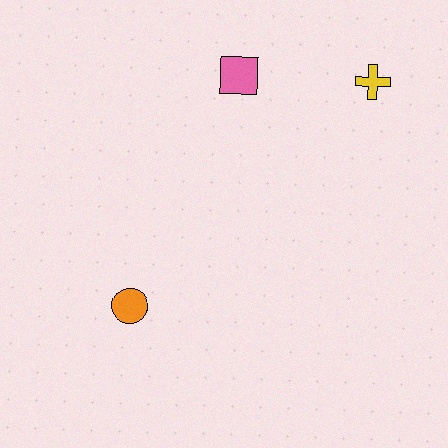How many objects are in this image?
There are 3 objects.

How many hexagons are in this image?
There are no hexagons.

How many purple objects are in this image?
There are no purple objects.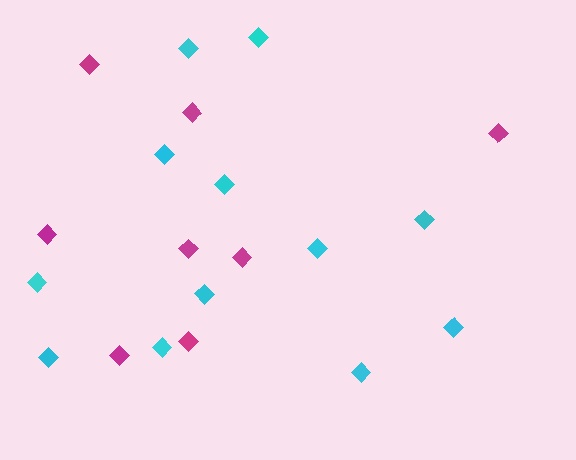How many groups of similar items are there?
There are 2 groups: one group of magenta diamonds (8) and one group of cyan diamonds (12).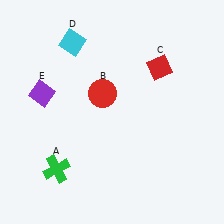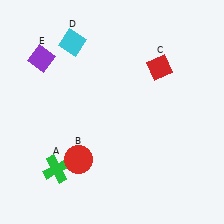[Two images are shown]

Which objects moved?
The objects that moved are: the red circle (B), the purple diamond (E).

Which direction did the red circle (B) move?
The red circle (B) moved down.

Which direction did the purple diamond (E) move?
The purple diamond (E) moved up.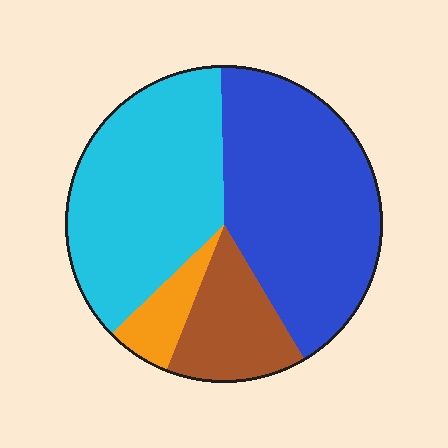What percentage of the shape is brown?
Brown takes up about one eighth (1/8) of the shape.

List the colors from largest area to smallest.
From largest to smallest: blue, cyan, brown, orange.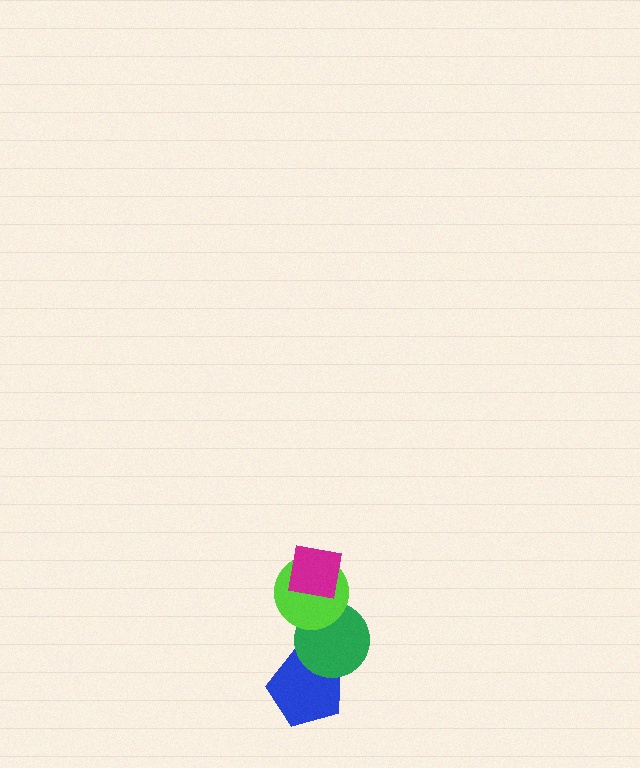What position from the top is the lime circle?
The lime circle is 2nd from the top.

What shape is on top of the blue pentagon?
The green circle is on top of the blue pentagon.